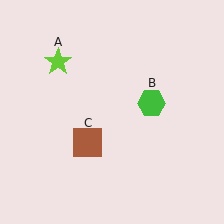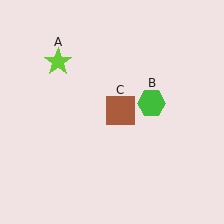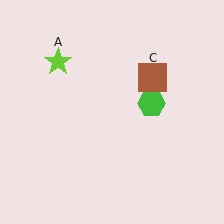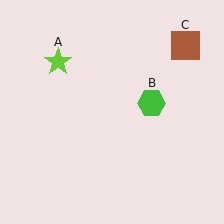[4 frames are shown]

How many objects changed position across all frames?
1 object changed position: brown square (object C).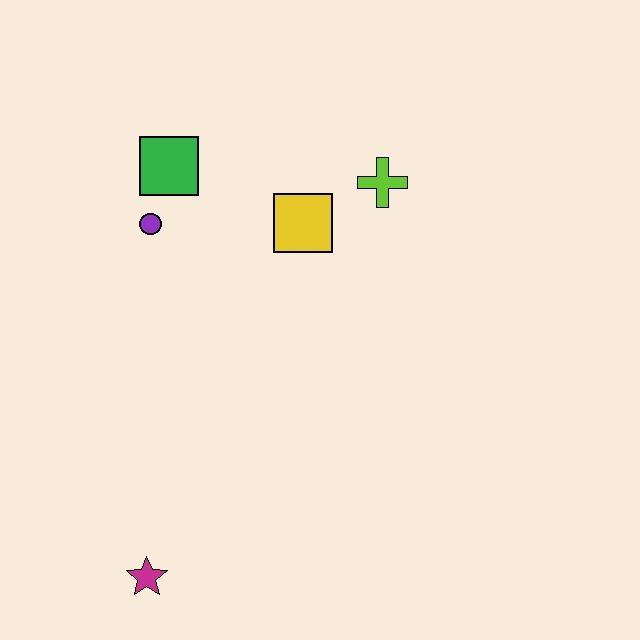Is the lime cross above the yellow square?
Yes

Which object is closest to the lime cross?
The yellow square is closest to the lime cross.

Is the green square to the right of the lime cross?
No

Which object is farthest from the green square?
The magenta star is farthest from the green square.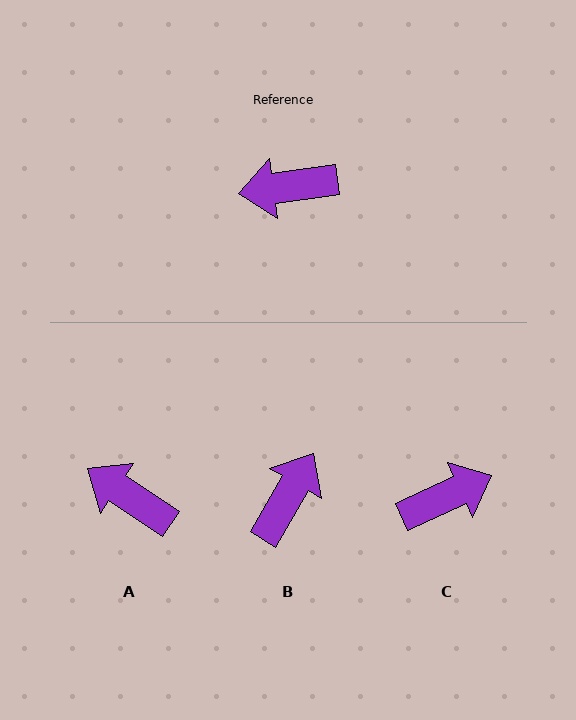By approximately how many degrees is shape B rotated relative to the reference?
Approximately 128 degrees clockwise.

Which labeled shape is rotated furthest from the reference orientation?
C, about 163 degrees away.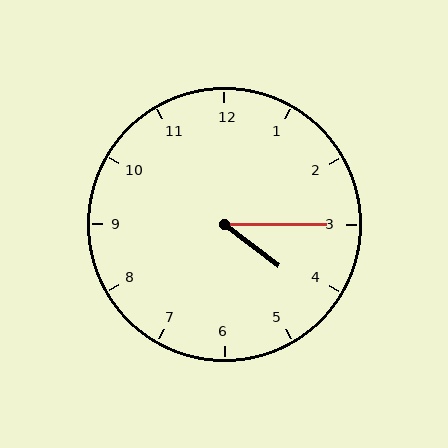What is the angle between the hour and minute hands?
Approximately 38 degrees.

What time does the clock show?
4:15.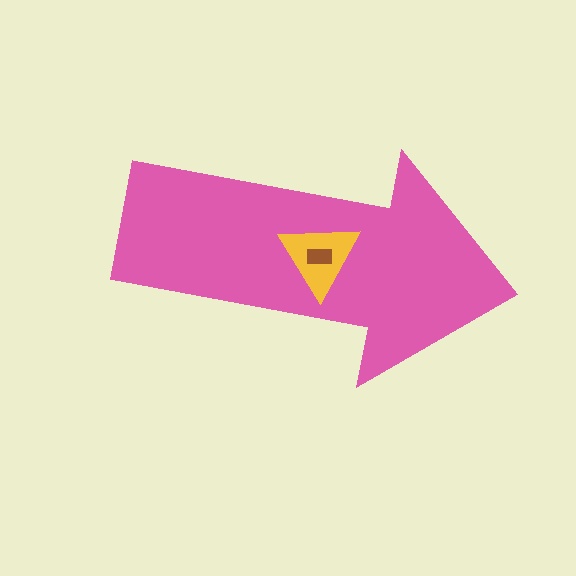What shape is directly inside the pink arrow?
The yellow triangle.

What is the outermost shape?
The pink arrow.